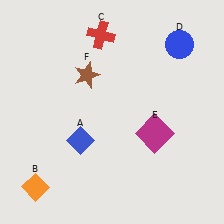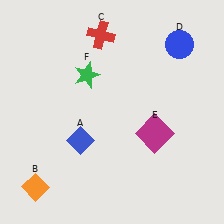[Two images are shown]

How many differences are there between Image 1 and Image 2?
There is 1 difference between the two images.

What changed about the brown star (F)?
In Image 1, F is brown. In Image 2, it changed to green.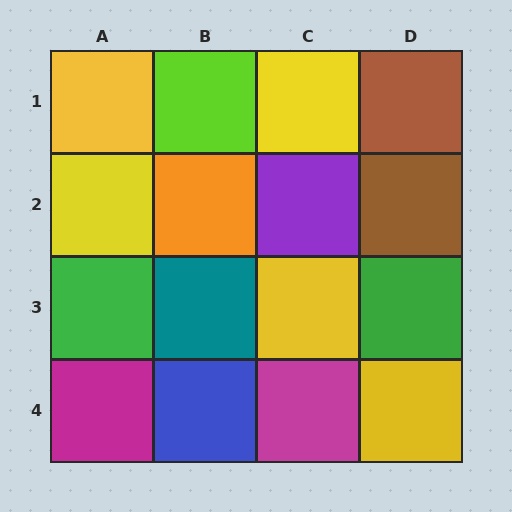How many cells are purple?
1 cell is purple.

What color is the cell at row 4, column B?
Blue.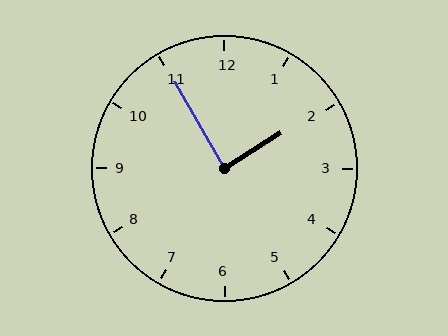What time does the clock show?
1:55.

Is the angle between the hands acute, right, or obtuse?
It is right.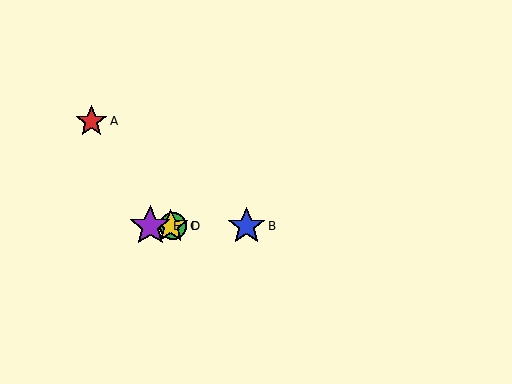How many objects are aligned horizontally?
4 objects (B, C, D, E) are aligned horizontally.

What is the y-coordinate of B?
Object B is at y≈226.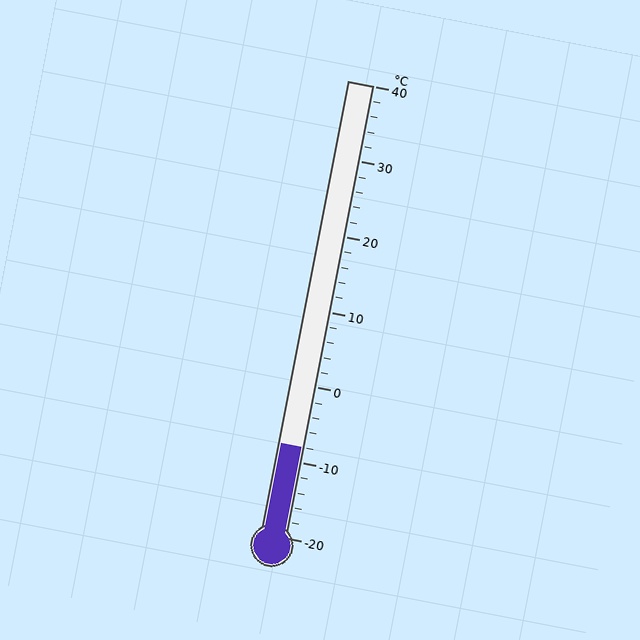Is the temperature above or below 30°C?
The temperature is below 30°C.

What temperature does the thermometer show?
The thermometer shows approximately -8°C.